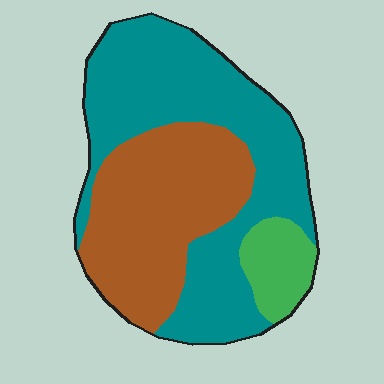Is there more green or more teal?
Teal.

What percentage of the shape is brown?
Brown takes up about three eighths (3/8) of the shape.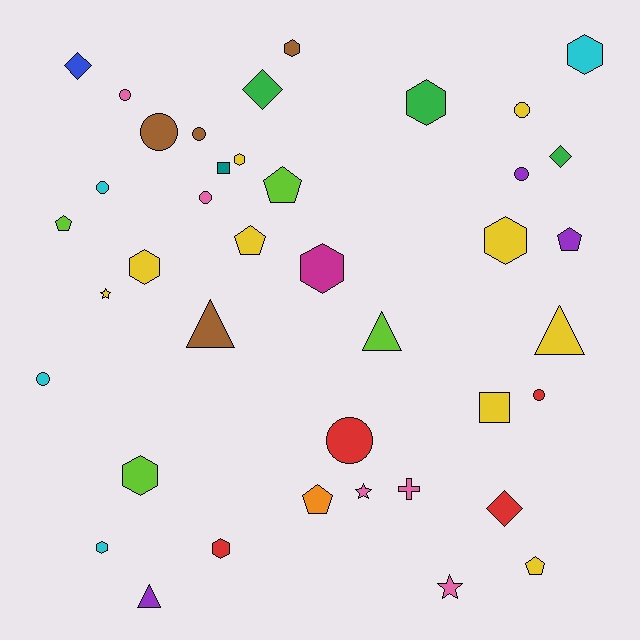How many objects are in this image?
There are 40 objects.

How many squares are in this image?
There are 2 squares.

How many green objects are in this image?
There are 3 green objects.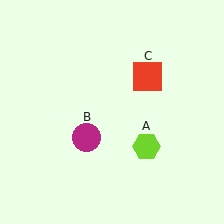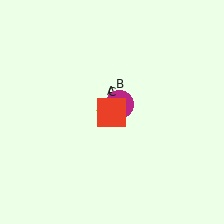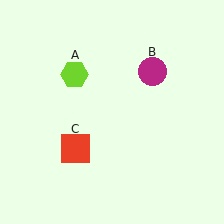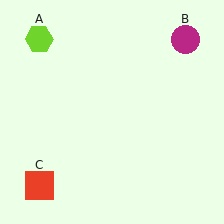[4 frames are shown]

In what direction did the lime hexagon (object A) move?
The lime hexagon (object A) moved up and to the left.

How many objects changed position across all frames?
3 objects changed position: lime hexagon (object A), magenta circle (object B), red square (object C).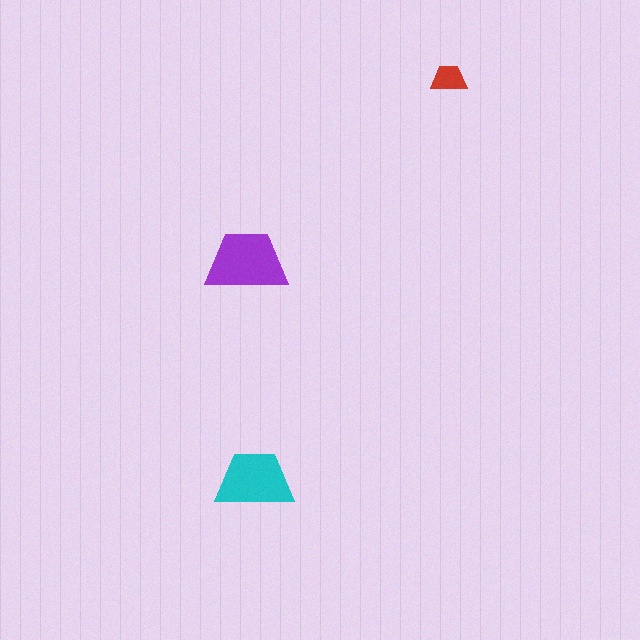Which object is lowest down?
The cyan trapezoid is bottommost.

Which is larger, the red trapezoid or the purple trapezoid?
The purple one.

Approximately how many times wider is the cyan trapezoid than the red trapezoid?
About 2 times wider.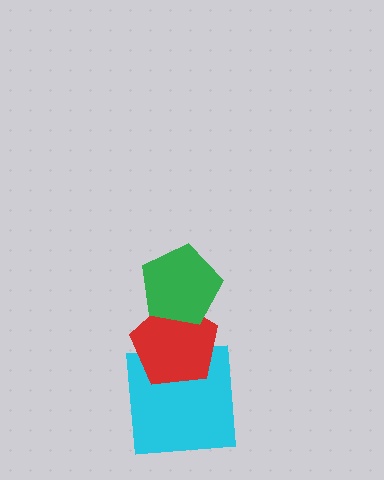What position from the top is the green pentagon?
The green pentagon is 1st from the top.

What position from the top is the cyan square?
The cyan square is 3rd from the top.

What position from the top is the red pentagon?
The red pentagon is 2nd from the top.